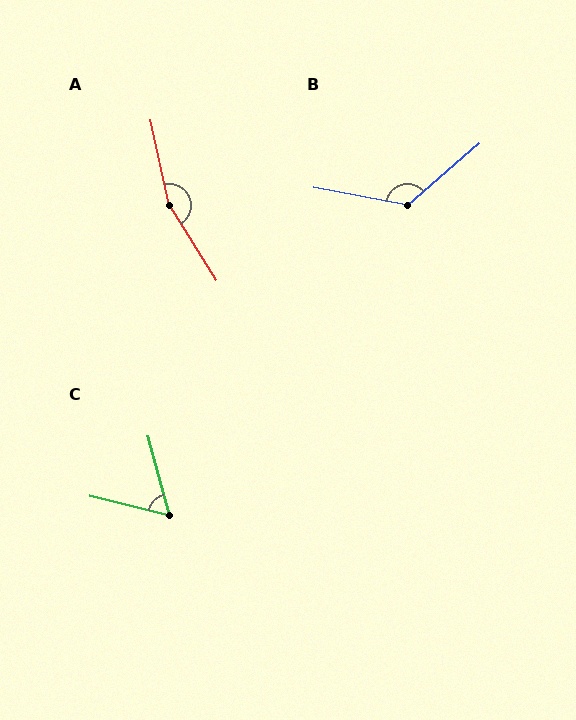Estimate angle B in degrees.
Approximately 129 degrees.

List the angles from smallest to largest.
C (62°), B (129°), A (160°).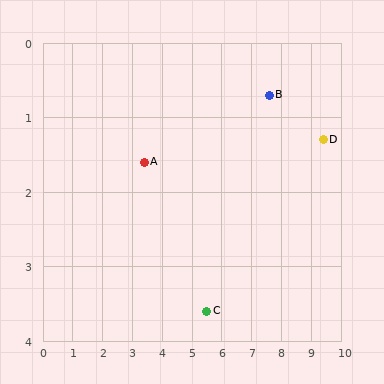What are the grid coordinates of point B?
Point B is at approximately (7.6, 0.7).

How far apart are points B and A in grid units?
Points B and A are about 4.3 grid units apart.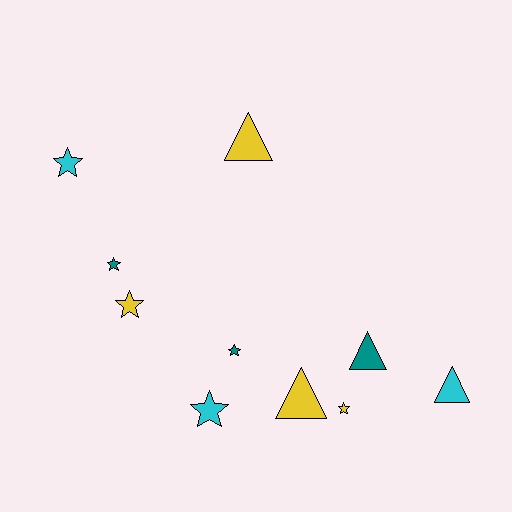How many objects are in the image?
There are 10 objects.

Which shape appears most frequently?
Star, with 6 objects.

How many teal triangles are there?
There is 1 teal triangle.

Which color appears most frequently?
Yellow, with 4 objects.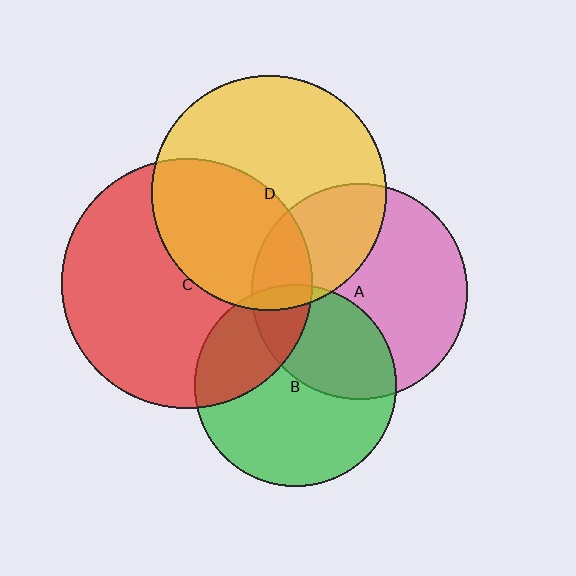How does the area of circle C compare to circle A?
Approximately 1.4 times.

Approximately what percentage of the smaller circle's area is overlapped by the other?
Approximately 40%.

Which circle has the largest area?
Circle C (red).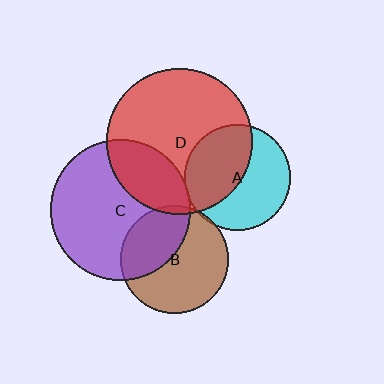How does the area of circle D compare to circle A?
Approximately 1.9 times.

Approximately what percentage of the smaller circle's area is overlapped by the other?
Approximately 40%.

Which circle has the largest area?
Circle D (red).